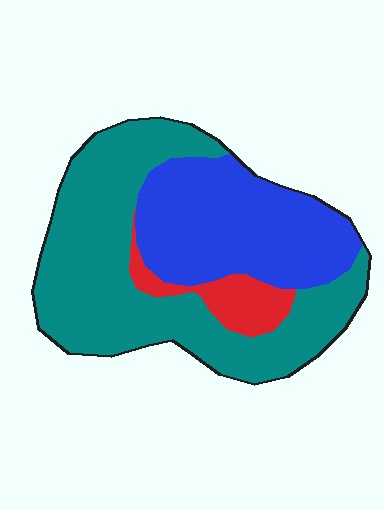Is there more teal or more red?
Teal.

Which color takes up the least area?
Red, at roughly 10%.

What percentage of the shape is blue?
Blue covers roughly 35% of the shape.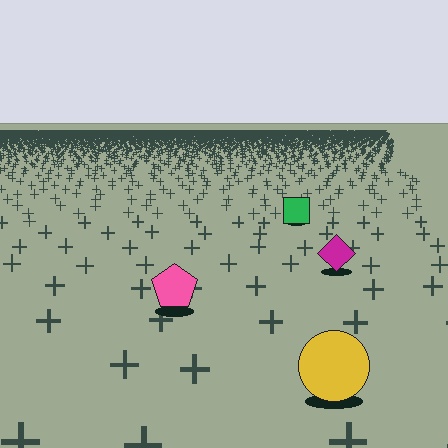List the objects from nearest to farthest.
From nearest to farthest: the yellow circle, the pink pentagon, the magenta diamond, the green square.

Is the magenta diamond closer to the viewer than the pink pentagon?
No. The pink pentagon is closer — you can tell from the texture gradient: the ground texture is coarser near it.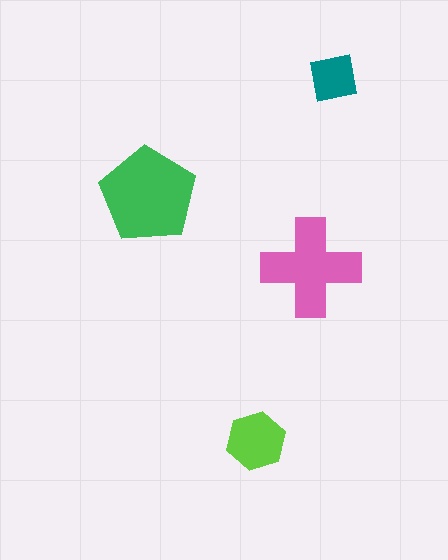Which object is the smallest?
The teal square.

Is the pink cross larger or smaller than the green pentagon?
Smaller.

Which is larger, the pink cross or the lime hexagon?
The pink cross.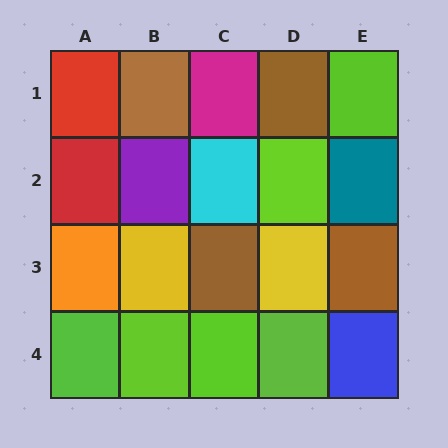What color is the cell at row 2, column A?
Red.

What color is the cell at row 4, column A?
Lime.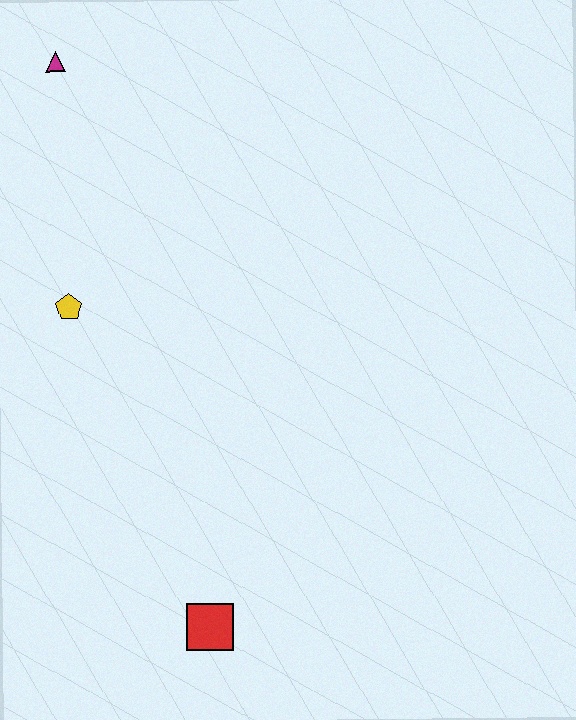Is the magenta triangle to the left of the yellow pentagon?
Yes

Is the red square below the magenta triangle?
Yes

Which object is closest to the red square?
The yellow pentagon is closest to the red square.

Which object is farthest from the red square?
The magenta triangle is farthest from the red square.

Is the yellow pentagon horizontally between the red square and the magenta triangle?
Yes